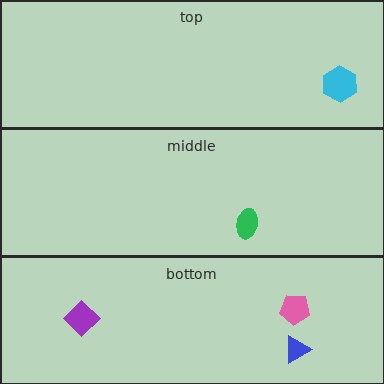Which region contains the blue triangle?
The bottom region.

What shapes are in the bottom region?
The purple diamond, the blue triangle, the pink pentagon.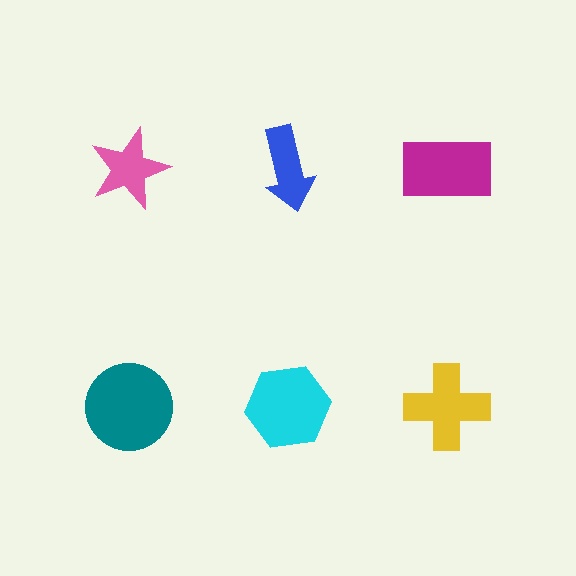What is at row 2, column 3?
A yellow cross.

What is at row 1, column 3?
A magenta rectangle.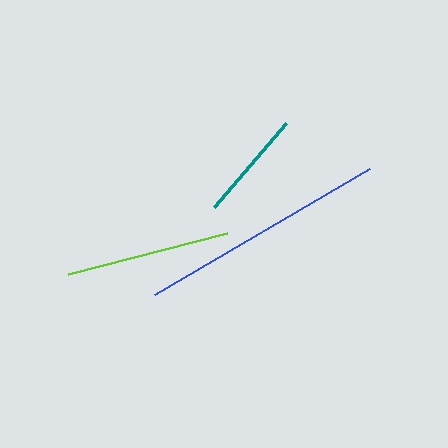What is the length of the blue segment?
The blue segment is approximately 249 pixels long.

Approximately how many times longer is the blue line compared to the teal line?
The blue line is approximately 2.3 times the length of the teal line.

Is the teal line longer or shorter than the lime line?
The lime line is longer than the teal line.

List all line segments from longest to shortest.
From longest to shortest: blue, lime, teal.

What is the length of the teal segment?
The teal segment is approximately 110 pixels long.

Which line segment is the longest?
The blue line is the longest at approximately 249 pixels.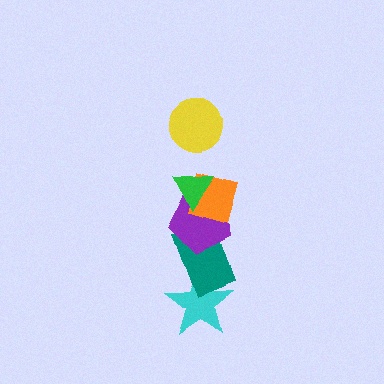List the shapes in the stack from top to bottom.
From top to bottom: the yellow circle, the green triangle, the orange diamond, the purple pentagon, the teal rectangle, the cyan star.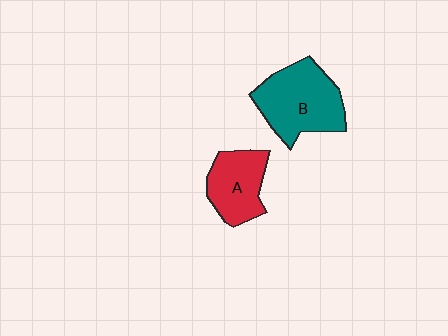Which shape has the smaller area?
Shape A (red).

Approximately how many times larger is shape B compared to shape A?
Approximately 1.5 times.